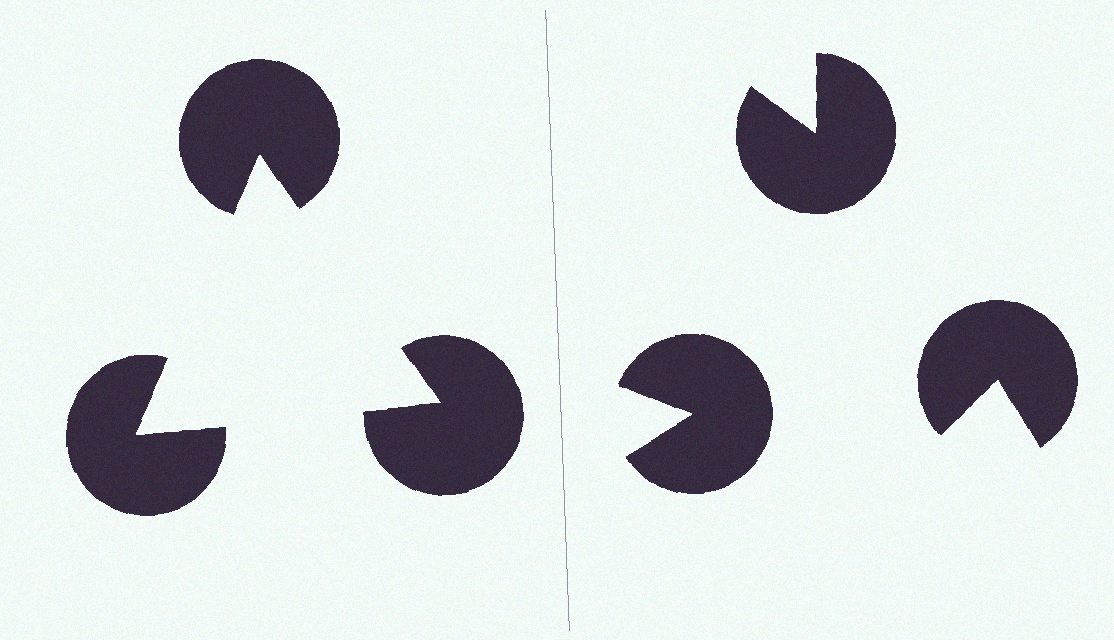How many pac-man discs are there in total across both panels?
6 — 3 on each side.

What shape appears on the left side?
An illusory triangle.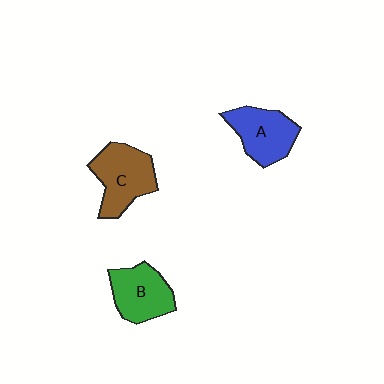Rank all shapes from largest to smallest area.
From largest to smallest: C (brown), A (blue), B (green).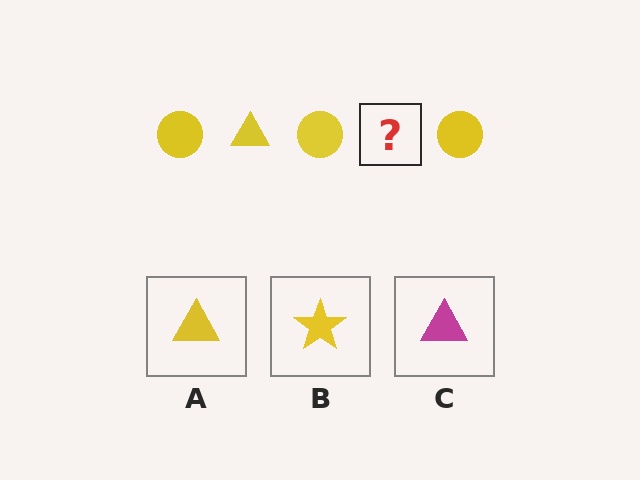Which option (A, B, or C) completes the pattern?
A.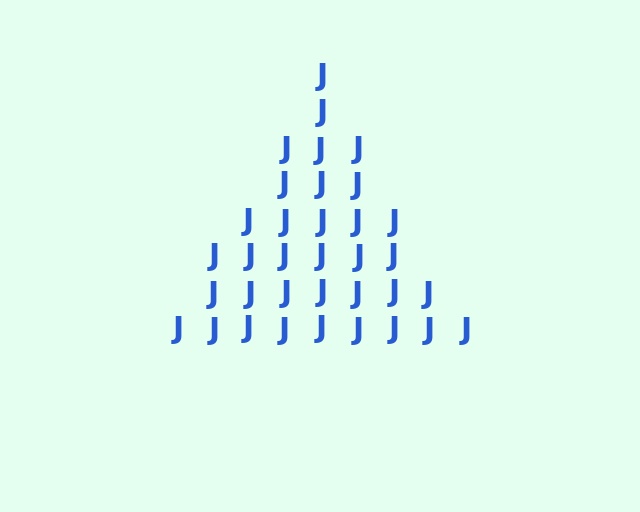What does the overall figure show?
The overall figure shows a triangle.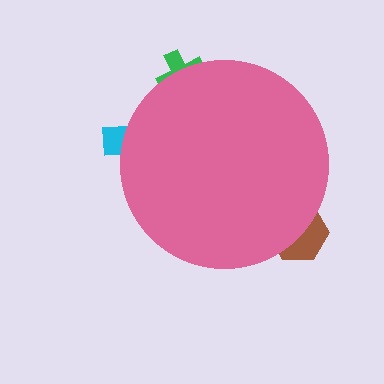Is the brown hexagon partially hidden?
Yes, the brown hexagon is partially hidden behind the pink circle.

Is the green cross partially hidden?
Yes, the green cross is partially hidden behind the pink circle.